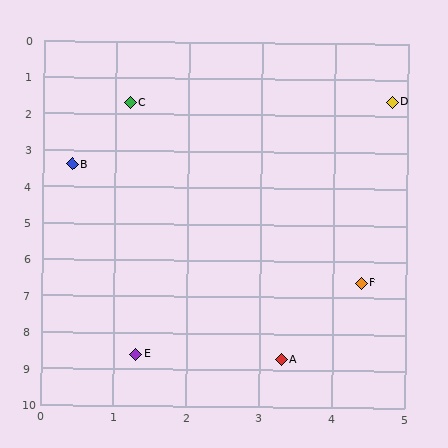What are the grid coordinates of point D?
Point D is at approximately (4.8, 1.6).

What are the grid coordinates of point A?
Point A is at approximately (3.3, 8.7).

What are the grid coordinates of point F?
Point F is at approximately (4.4, 6.6).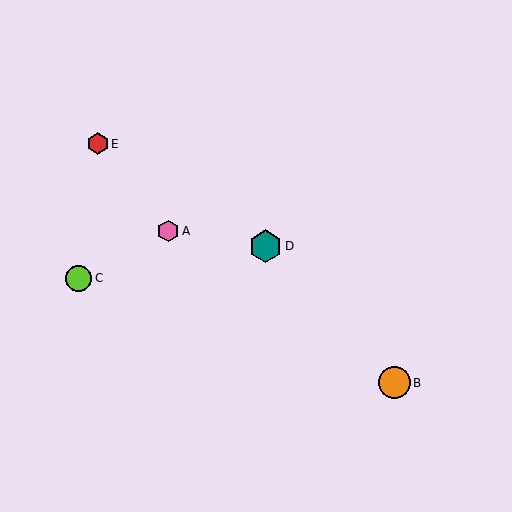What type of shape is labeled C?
Shape C is a lime circle.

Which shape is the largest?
The teal hexagon (labeled D) is the largest.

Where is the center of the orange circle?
The center of the orange circle is at (394, 383).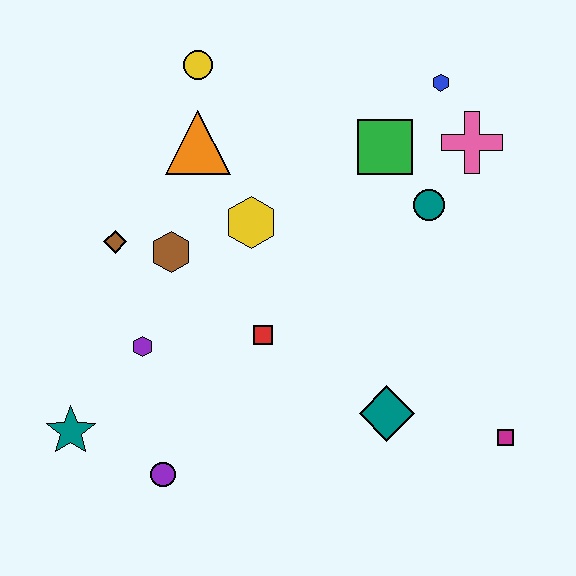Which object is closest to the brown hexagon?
The brown diamond is closest to the brown hexagon.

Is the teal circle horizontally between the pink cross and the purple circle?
Yes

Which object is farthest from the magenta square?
The yellow circle is farthest from the magenta square.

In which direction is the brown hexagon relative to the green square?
The brown hexagon is to the left of the green square.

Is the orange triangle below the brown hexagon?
No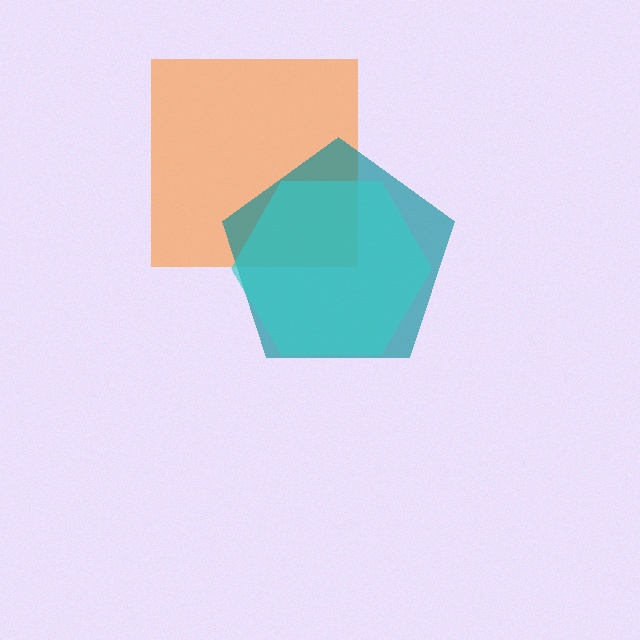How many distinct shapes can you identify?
There are 3 distinct shapes: an orange square, a teal pentagon, a cyan hexagon.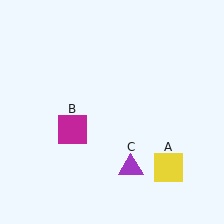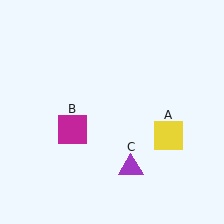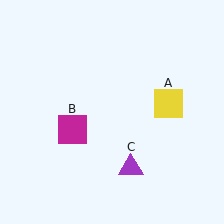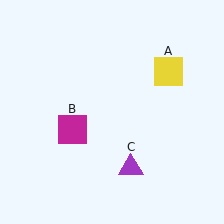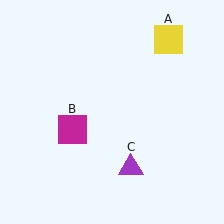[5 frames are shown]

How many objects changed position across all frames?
1 object changed position: yellow square (object A).